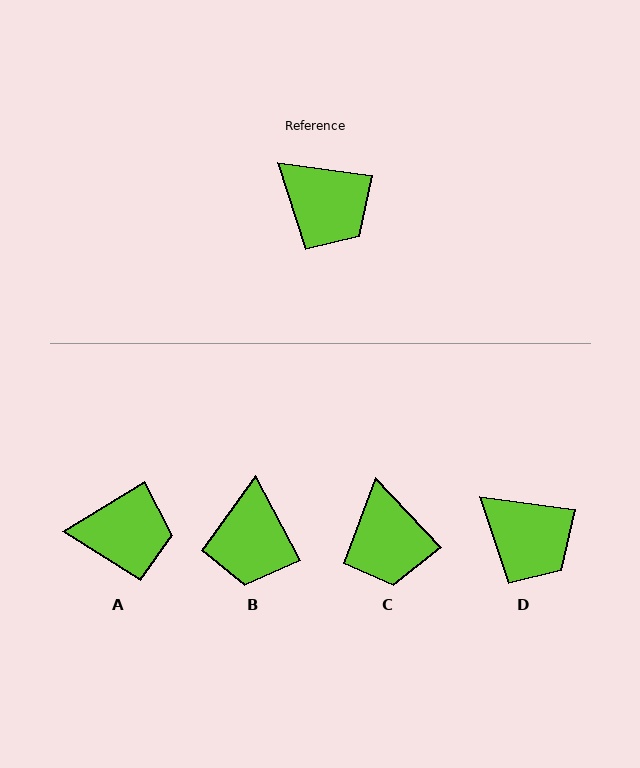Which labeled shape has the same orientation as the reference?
D.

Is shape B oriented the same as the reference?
No, it is off by about 53 degrees.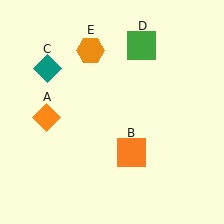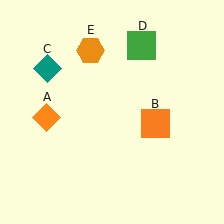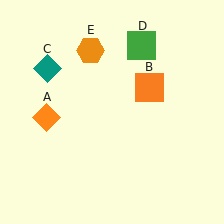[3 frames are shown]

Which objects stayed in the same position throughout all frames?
Orange diamond (object A) and teal diamond (object C) and green square (object D) and orange hexagon (object E) remained stationary.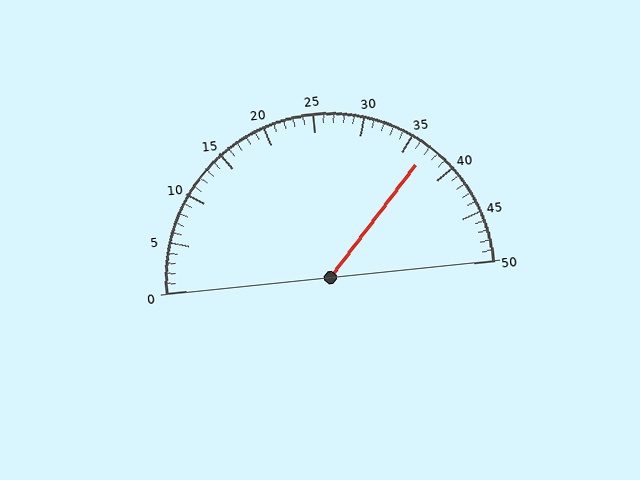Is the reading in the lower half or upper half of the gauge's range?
The reading is in the upper half of the range (0 to 50).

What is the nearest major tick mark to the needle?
The nearest major tick mark is 35.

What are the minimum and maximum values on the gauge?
The gauge ranges from 0 to 50.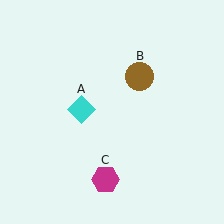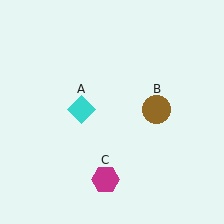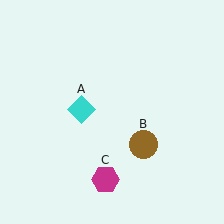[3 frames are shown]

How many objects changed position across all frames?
1 object changed position: brown circle (object B).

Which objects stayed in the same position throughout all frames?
Cyan diamond (object A) and magenta hexagon (object C) remained stationary.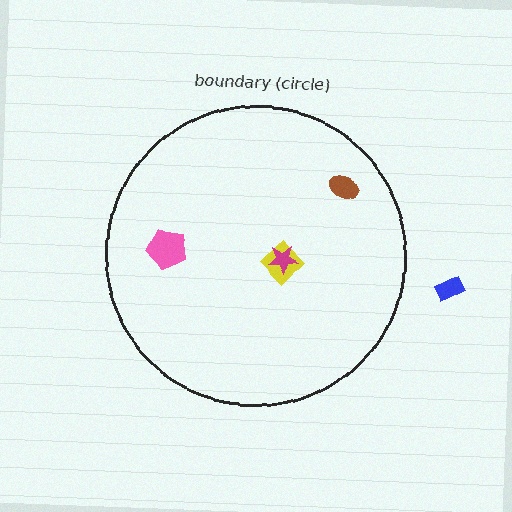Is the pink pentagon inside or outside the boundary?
Inside.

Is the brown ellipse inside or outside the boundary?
Inside.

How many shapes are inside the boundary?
4 inside, 1 outside.